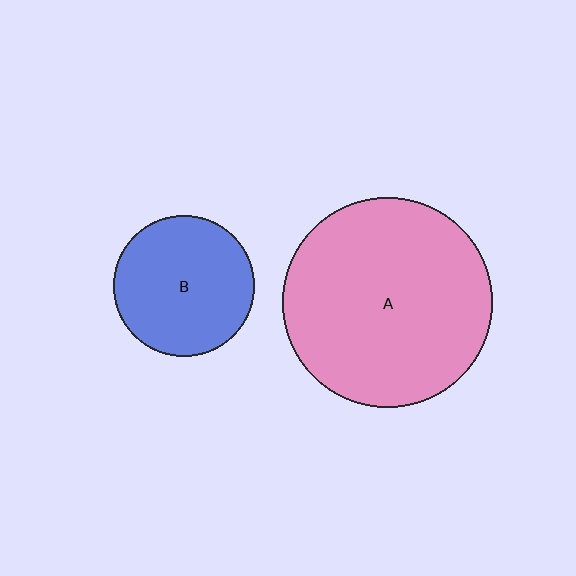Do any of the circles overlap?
No, none of the circles overlap.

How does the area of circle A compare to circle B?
Approximately 2.2 times.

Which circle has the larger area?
Circle A (pink).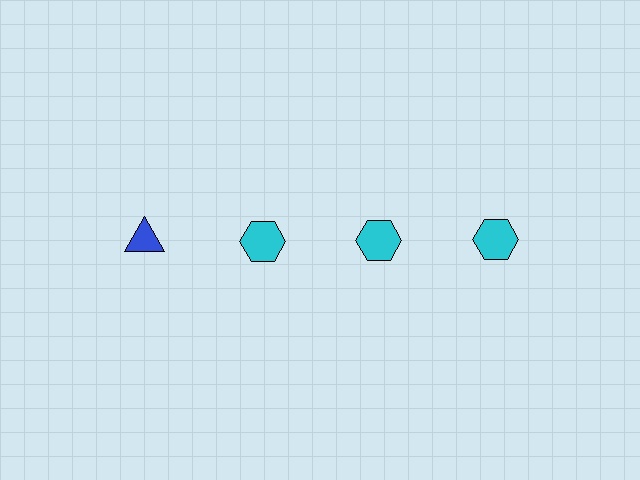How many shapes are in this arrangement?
There are 4 shapes arranged in a grid pattern.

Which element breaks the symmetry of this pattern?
The blue triangle in the top row, leftmost column breaks the symmetry. All other shapes are cyan hexagons.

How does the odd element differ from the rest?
It differs in both color (blue instead of cyan) and shape (triangle instead of hexagon).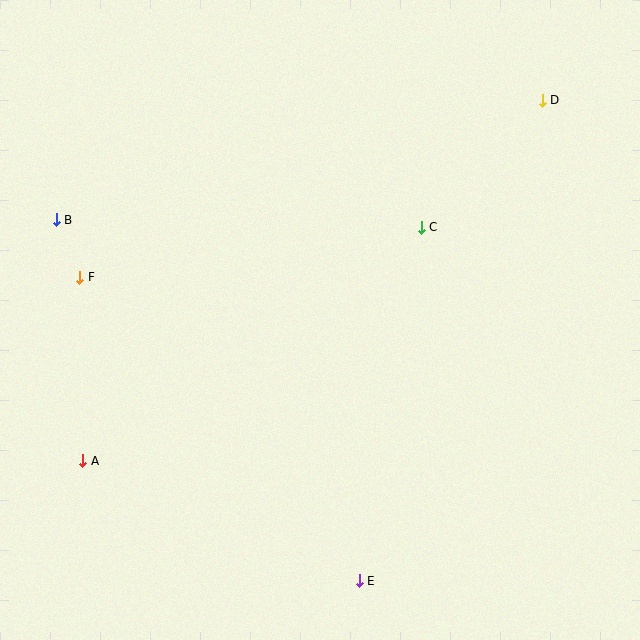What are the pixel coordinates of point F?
Point F is at (80, 277).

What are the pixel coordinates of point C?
Point C is at (421, 227).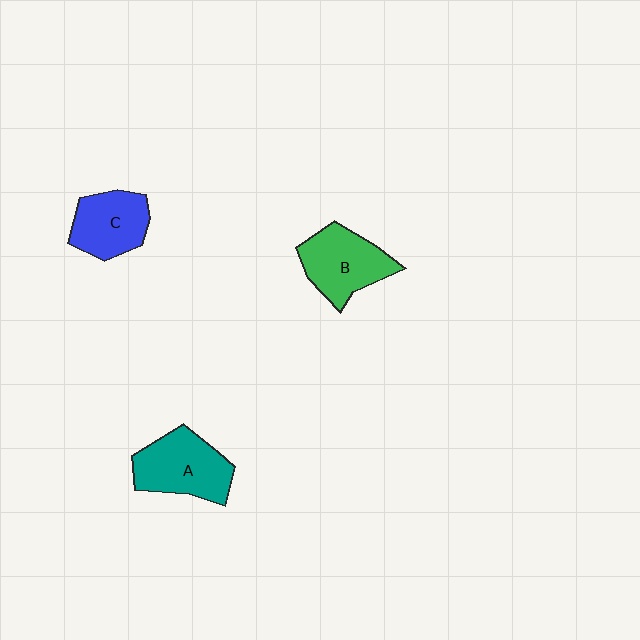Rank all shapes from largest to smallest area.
From largest to smallest: A (teal), B (green), C (blue).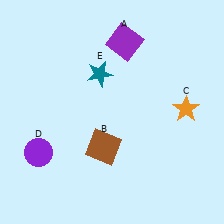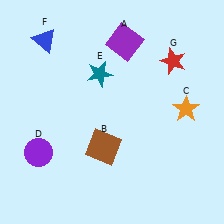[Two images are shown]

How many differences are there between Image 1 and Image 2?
There are 2 differences between the two images.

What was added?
A blue triangle (F), a red star (G) were added in Image 2.